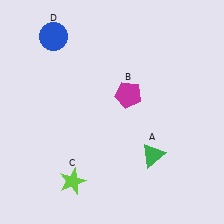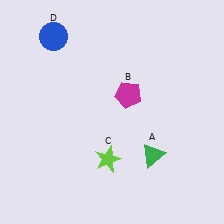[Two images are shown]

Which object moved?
The lime star (C) moved right.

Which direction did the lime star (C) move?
The lime star (C) moved right.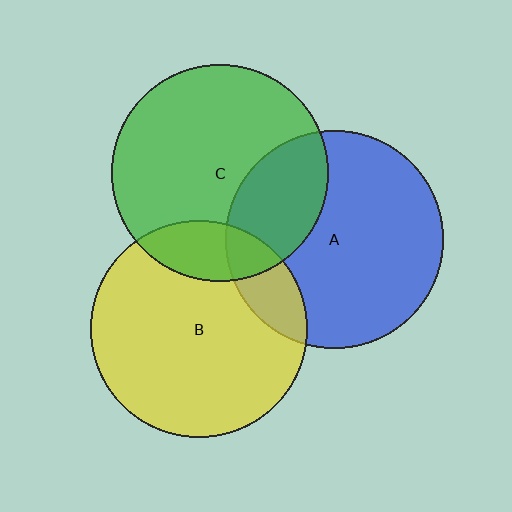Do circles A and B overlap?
Yes.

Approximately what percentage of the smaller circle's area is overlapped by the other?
Approximately 15%.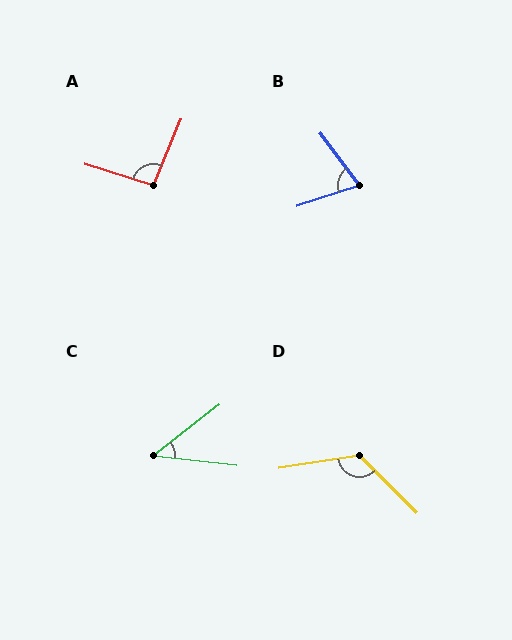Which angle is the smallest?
C, at approximately 44 degrees.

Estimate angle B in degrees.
Approximately 72 degrees.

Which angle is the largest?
D, at approximately 126 degrees.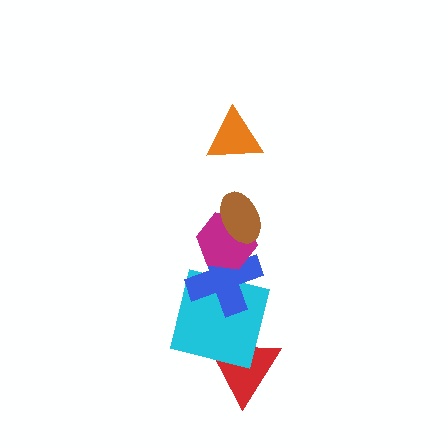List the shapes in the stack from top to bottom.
From top to bottom: the orange triangle, the brown ellipse, the magenta hexagon, the blue cross, the cyan square, the red triangle.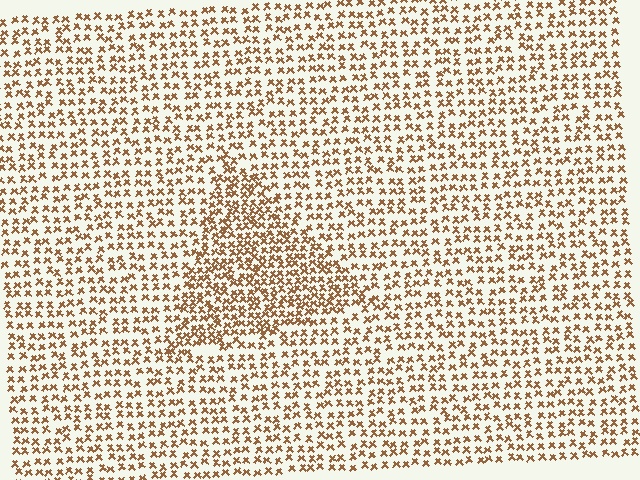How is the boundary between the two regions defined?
The boundary is defined by a change in element density (approximately 1.7x ratio). All elements are the same color, size, and shape.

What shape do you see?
I see a triangle.